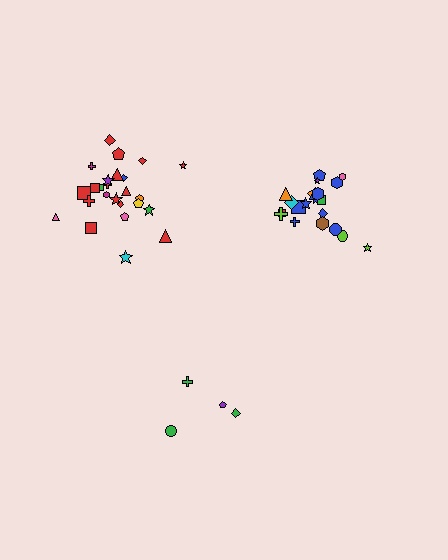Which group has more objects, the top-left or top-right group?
The top-left group.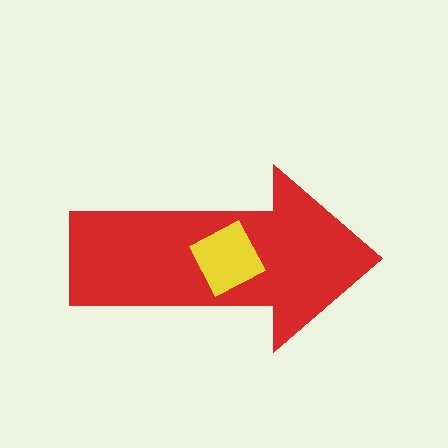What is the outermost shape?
The red arrow.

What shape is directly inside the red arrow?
The yellow square.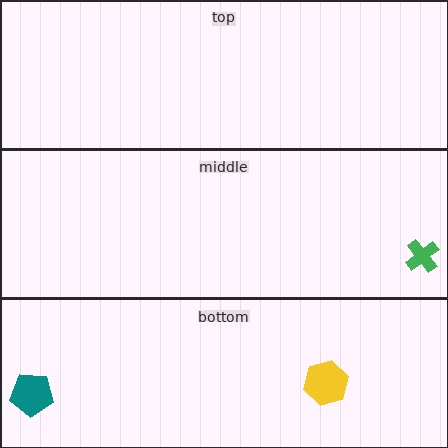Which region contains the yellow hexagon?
The bottom region.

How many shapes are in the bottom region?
2.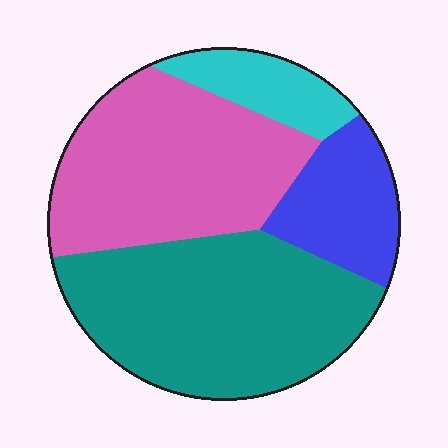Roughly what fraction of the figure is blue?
Blue covers around 15% of the figure.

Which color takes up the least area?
Cyan, at roughly 10%.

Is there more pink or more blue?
Pink.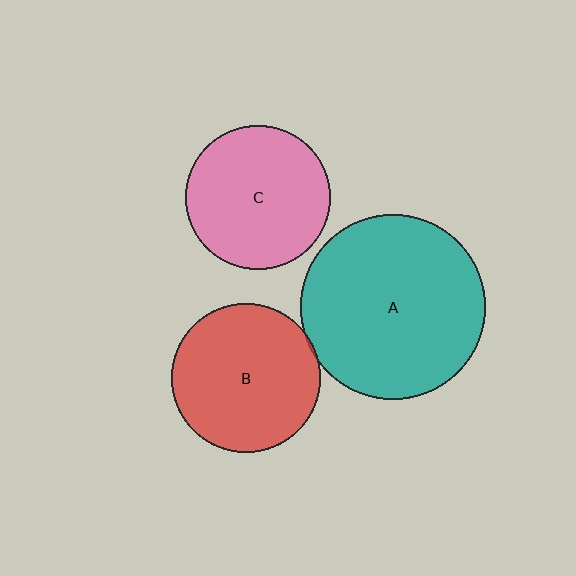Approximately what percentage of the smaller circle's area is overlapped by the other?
Approximately 5%.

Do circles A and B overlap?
Yes.